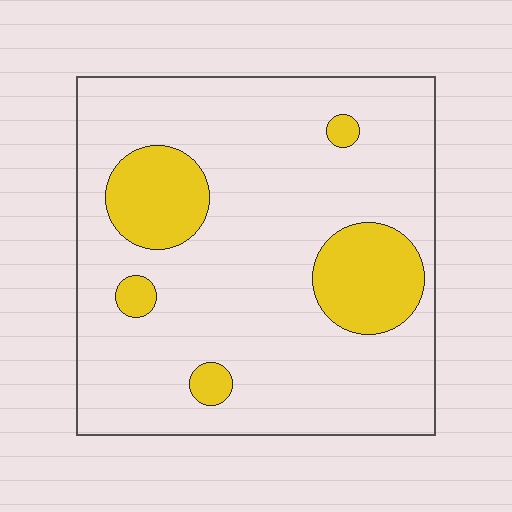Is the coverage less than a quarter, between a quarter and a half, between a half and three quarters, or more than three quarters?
Less than a quarter.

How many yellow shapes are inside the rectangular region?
5.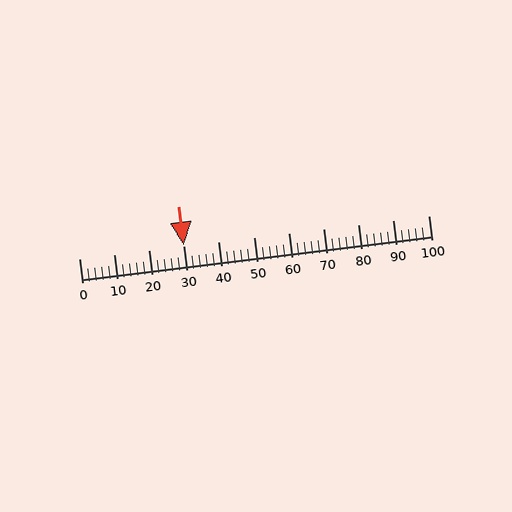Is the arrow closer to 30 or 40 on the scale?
The arrow is closer to 30.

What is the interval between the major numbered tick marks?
The major tick marks are spaced 10 units apart.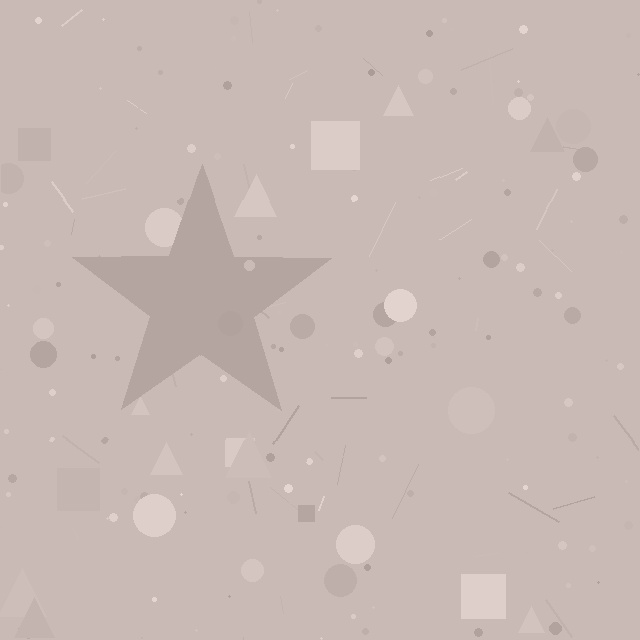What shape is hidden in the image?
A star is hidden in the image.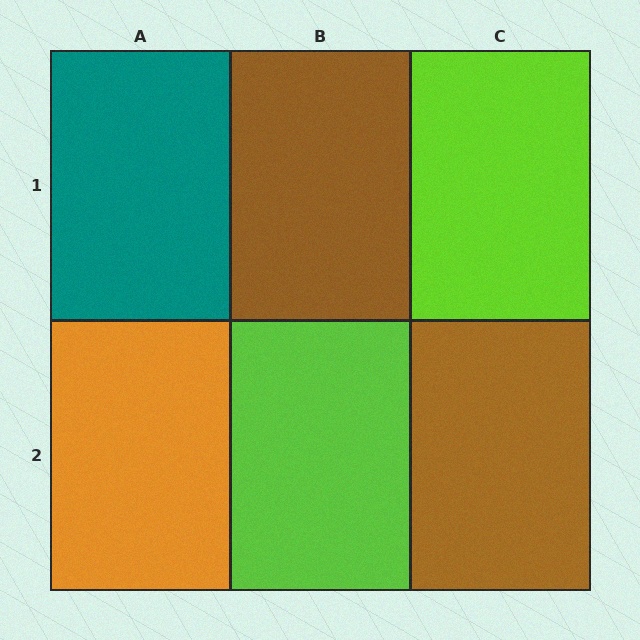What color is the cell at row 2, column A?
Orange.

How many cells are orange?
1 cell is orange.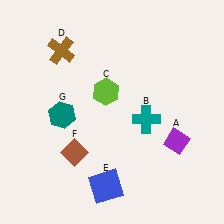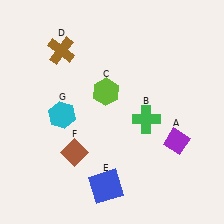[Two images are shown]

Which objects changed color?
B changed from teal to green. G changed from teal to cyan.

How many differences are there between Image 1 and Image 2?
There are 2 differences between the two images.